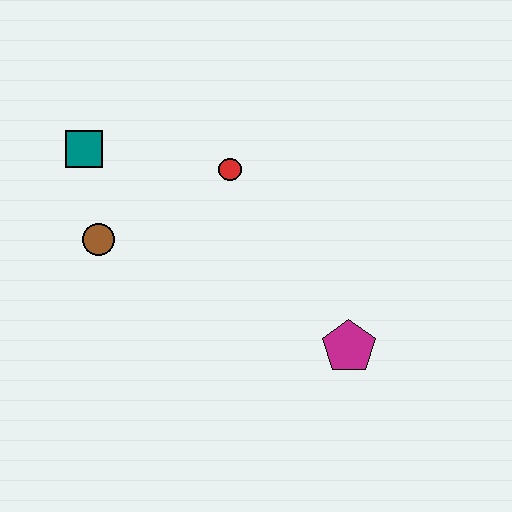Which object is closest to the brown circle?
The teal square is closest to the brown circle.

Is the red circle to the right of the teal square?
Yes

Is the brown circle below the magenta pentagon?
No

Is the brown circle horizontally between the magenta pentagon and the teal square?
Yes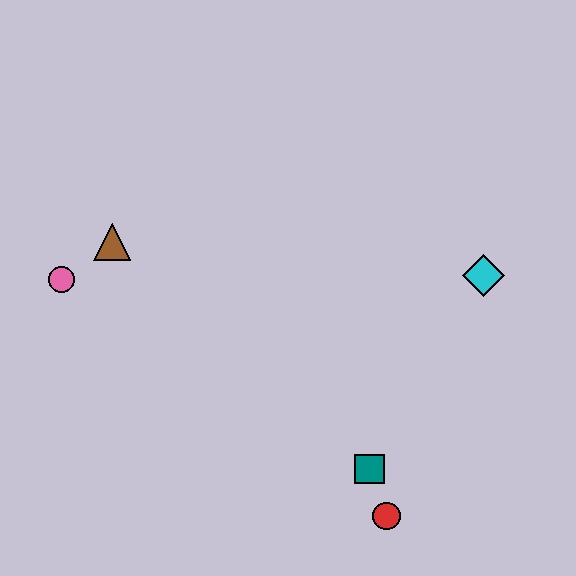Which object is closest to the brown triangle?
The pink circle is closest to the brown triangle.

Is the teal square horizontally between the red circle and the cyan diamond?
No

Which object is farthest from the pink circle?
The cyan diamond is farthest from the pink circle.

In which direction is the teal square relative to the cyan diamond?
The teal square is below the cyan diamond.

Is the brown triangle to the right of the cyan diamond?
No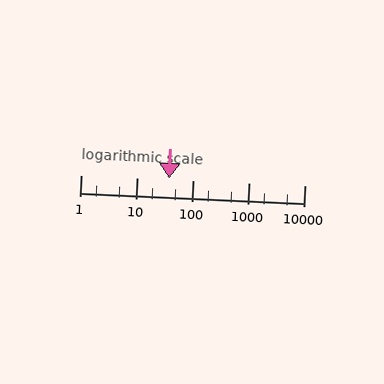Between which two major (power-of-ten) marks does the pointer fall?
The pointer is between 10 and 100.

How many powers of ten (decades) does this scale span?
The scale spans 4 decades, from 1 to 10000.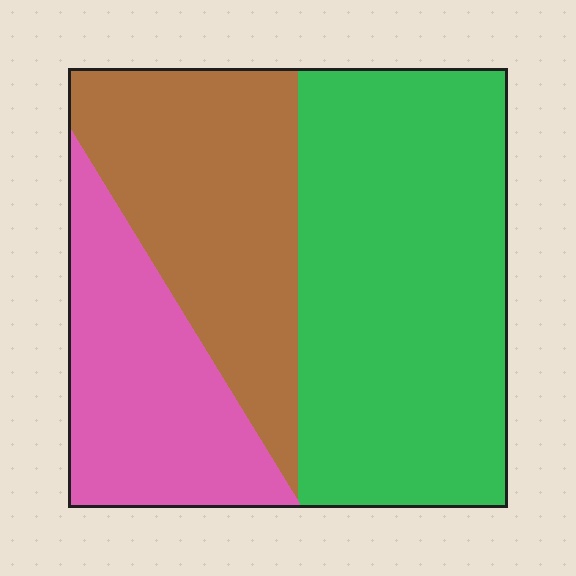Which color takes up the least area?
Pink, at roughly 25%.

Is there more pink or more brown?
Brown.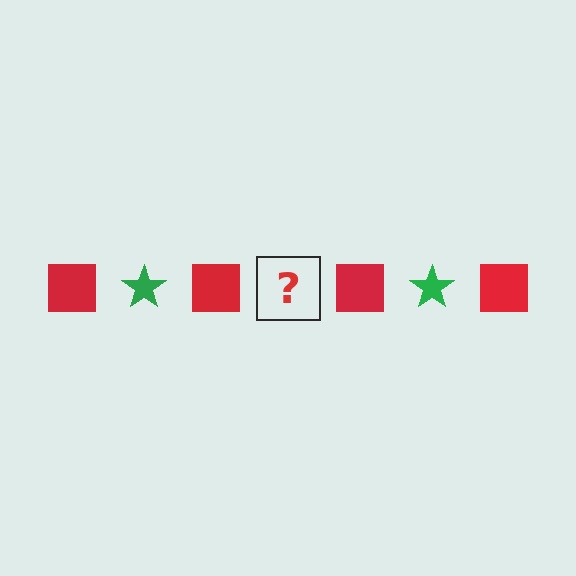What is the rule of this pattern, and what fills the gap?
The rule is that the pattern alternates between red square and green star. The gap should be filled with a green star.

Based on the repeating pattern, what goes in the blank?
The blank should be a green star.